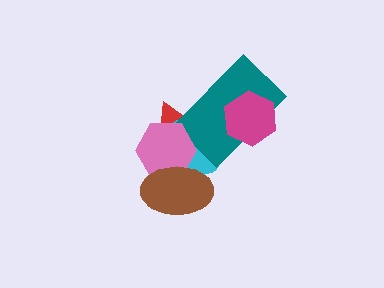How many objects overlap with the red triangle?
4 objects overlap with the red triangle.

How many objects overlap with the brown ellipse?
3 objects overlap with the brown ellipse.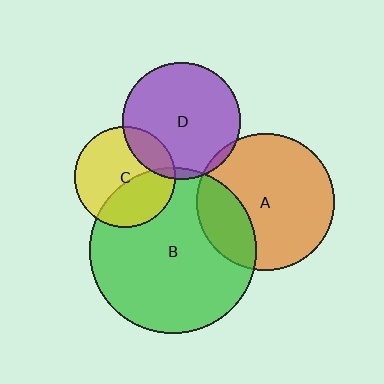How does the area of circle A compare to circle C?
Approximately 1.9 times.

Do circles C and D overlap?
Yes.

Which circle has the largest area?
Circle B (green).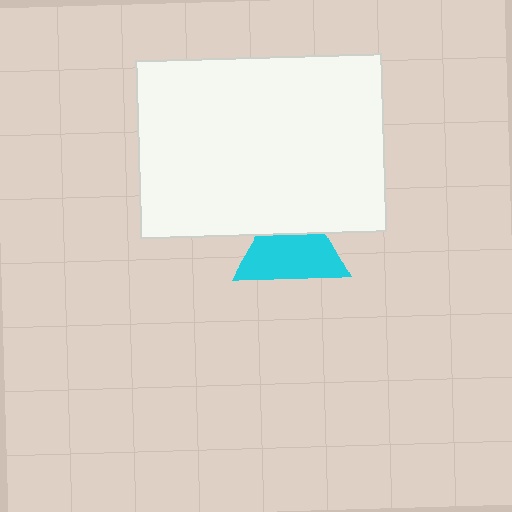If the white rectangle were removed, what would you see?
You would see the complete cyan triangle.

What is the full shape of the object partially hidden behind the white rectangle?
The partially hidden object is a cyan triangle.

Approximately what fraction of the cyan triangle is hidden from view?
Roughly 33% of the cyan triangle is hidden behind the white rectangle.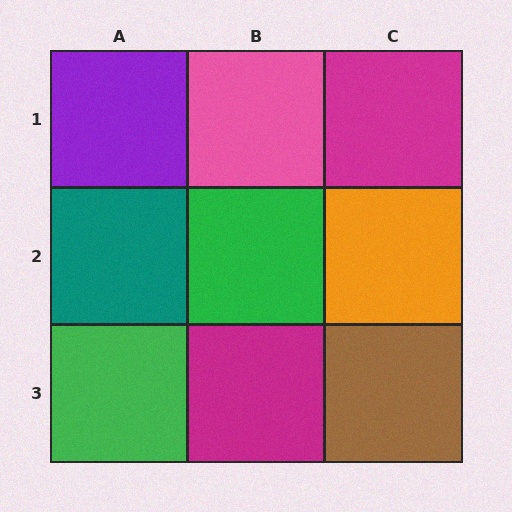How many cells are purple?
1 cell is purple.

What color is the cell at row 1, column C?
Magenta.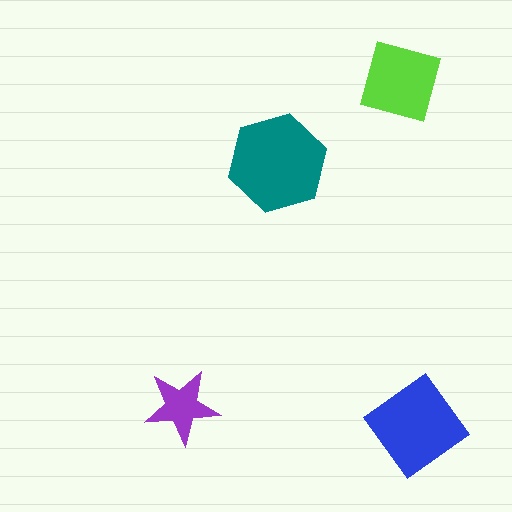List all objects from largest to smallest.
The teal hexagon, the blue diamond, the lime diamond, the purple star.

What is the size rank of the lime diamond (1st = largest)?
3rd.